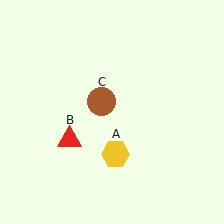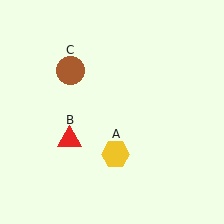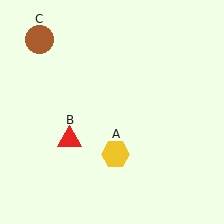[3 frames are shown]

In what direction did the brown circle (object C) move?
The brown circle (object C) moved up and to the left.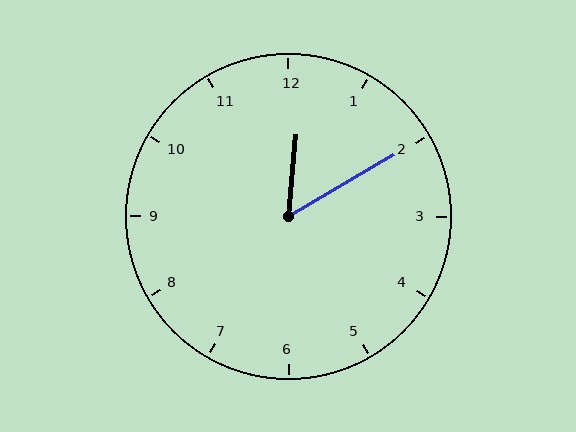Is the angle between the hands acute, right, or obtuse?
It is acute.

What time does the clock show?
12:10.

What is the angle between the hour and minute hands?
Approximately 55 degrees.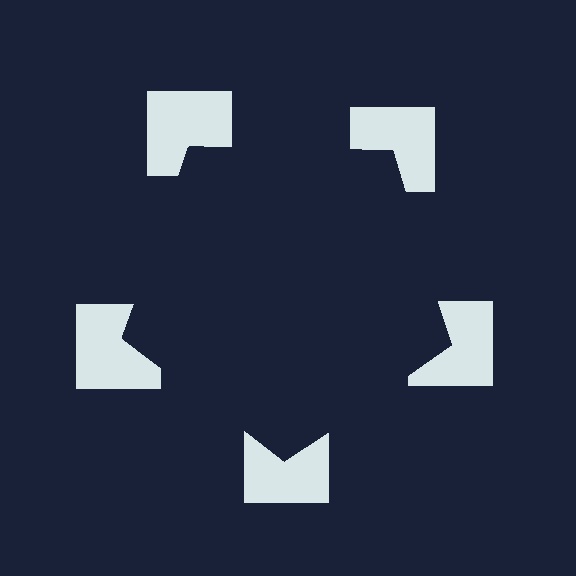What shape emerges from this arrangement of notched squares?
An illusory pentagon — its edges are inferred from the aligned wedge cuts in the notched squares, not physically drawn.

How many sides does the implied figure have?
5 sides.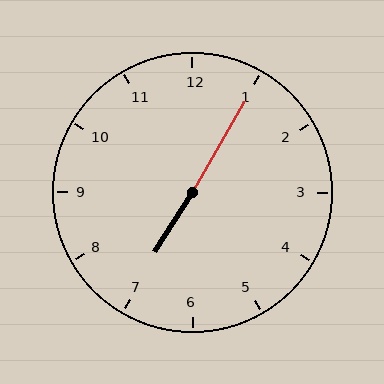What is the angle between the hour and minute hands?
Approximately 178 degrees.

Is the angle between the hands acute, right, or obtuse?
It is obtuse.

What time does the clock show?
7:05.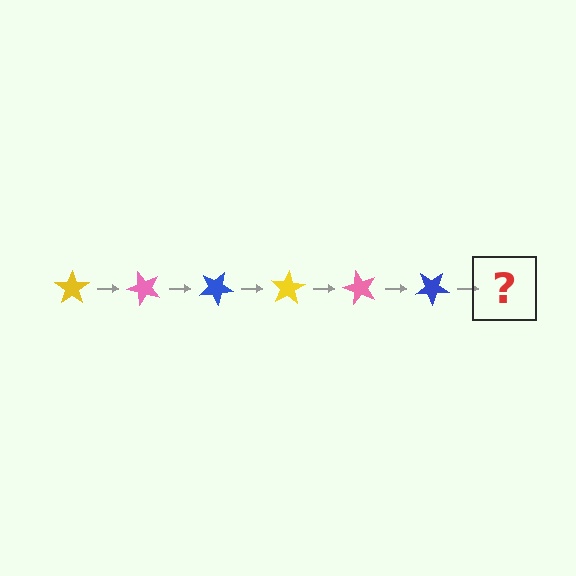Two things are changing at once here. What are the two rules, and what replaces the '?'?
The two rules are that it rotates 50 degrees each step and the color cycles through yellow, pink, and blue. The '?' should be a yellow star, rotated 300 degrees from the start.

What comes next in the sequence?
The next element should be a yellow star, rotated 300 degrees from the start.